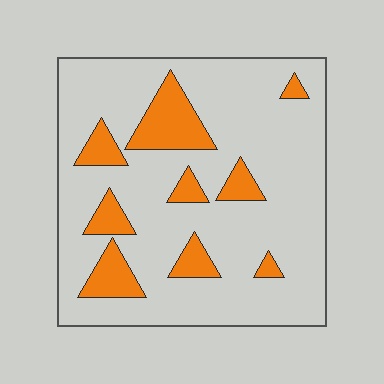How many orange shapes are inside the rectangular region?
9.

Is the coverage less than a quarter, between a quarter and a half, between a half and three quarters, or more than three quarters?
Less than a quarter.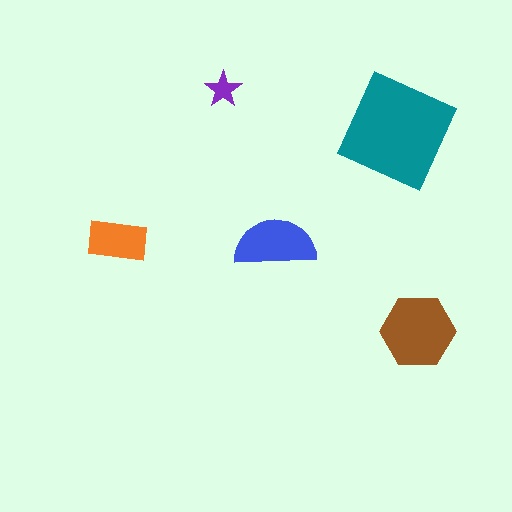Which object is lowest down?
The brown hexagon is bottommost.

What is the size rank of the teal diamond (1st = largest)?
1st.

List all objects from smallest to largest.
The purple star, the orange rectangle, the blue semicircle, the brown hexagon, the teal diamond.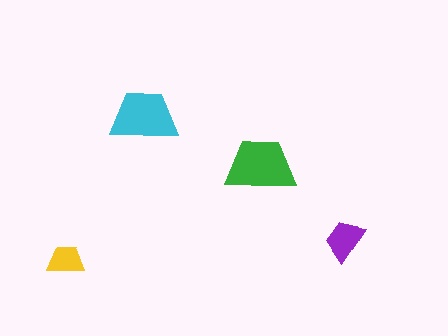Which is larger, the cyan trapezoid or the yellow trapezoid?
The cyan one.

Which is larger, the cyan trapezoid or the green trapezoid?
The green one.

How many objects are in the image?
There are 4 objects in the image.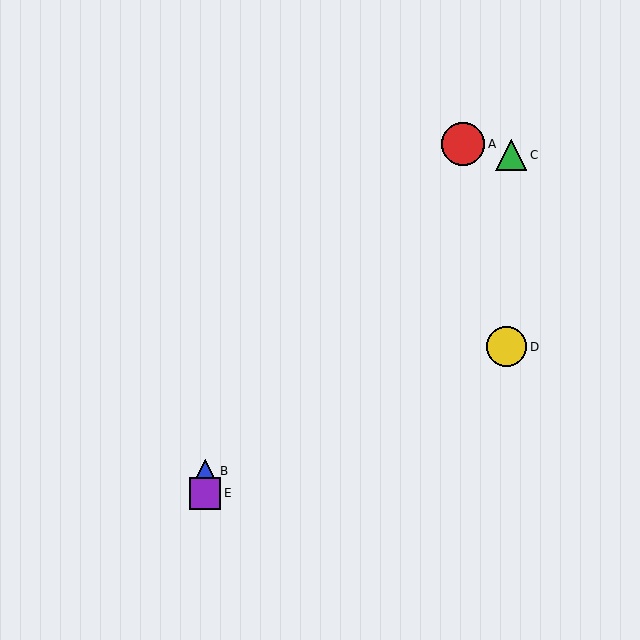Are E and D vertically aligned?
No, E is at x≈205 and D is at x≈507.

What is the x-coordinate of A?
Object A is at x≈463.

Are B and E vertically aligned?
Yes, both are at x≈205.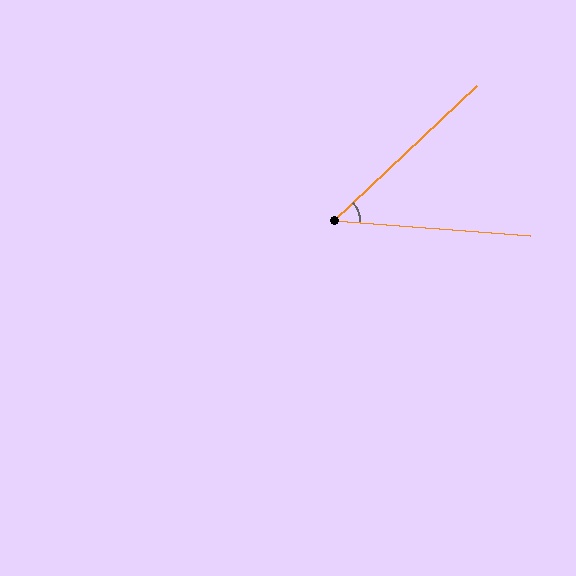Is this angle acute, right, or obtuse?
It is acute.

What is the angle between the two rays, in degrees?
Approximately 48 degrees.